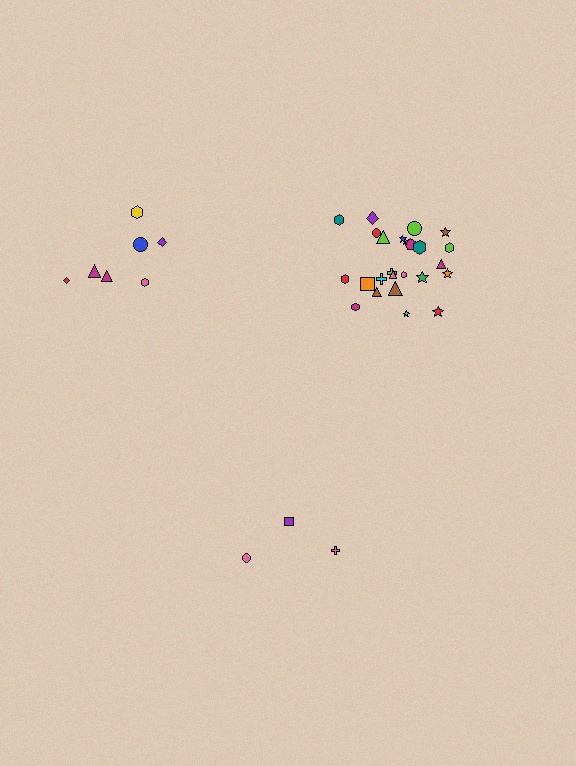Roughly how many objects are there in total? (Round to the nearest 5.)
Roughly 35 objects in total.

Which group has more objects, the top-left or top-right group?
The top-right group.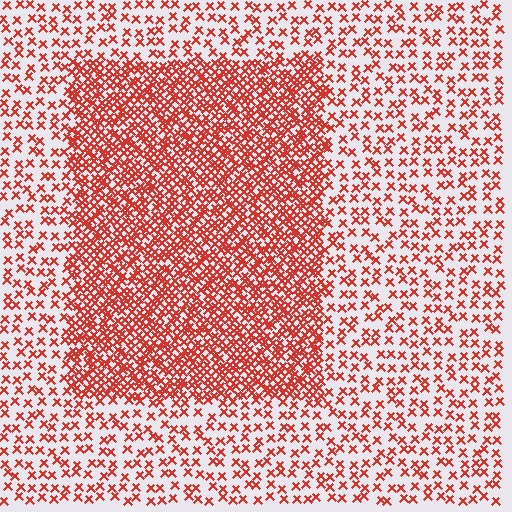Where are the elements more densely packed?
The elements are more densely packed inside the rectangle boundary.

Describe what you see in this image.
The image contains small red elements arranged at two different densities. A rectangle-shaped region is visible where the elements are more densely packed than the surrounding area.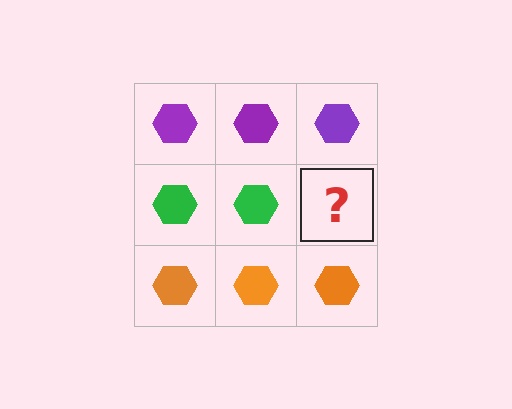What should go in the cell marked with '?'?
The missing cell should contain a green hexagon.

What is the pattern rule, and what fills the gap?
The rule is that each row has a consistent color. The gap should be filled with a green hexagon.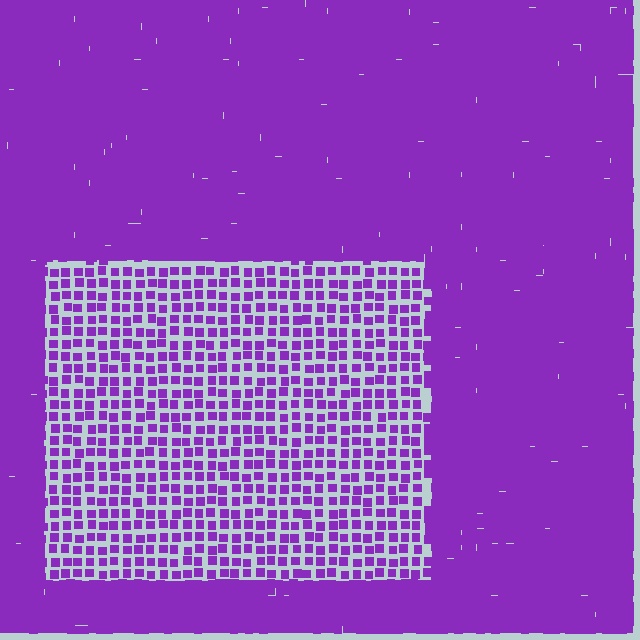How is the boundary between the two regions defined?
The boundary is defined by a change in element density (approximately 2.6x ratio). All elements are the same color, size, and shape.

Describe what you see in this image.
The image contains small purple elements arranged at two different densities. A rectangle-shaped region is visible where the elements are less densely packed than the surrounding area.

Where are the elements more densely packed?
The elements are more densely packed outside the rectangle boundary.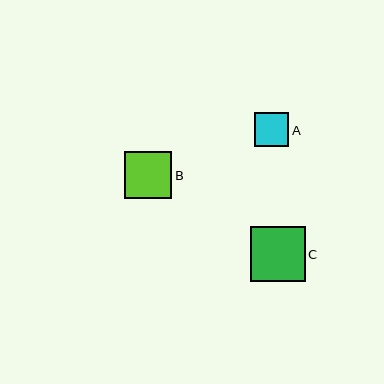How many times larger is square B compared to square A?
Square B is approximately 1.4 times the size of square A.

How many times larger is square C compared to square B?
Square C is approximately 1.2 times the size of square B.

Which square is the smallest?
Square A is the smallest with a size of approximately 35 pixels.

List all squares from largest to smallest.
From largest to smallest: C, B, A.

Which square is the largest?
Square C is the largest with a size of approximately 54 pixels.